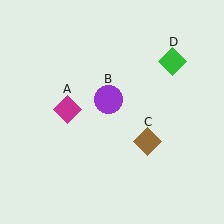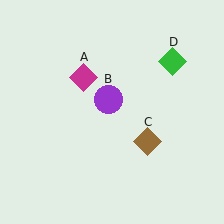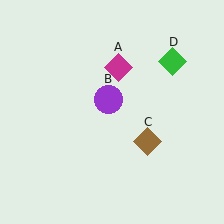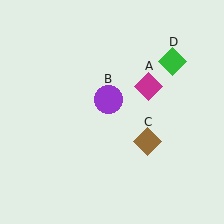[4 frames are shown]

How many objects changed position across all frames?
1 object changed position: magenta diamond (object A).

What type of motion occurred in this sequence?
The magenta diamond (object A) rotated clockwise around the center of the scene.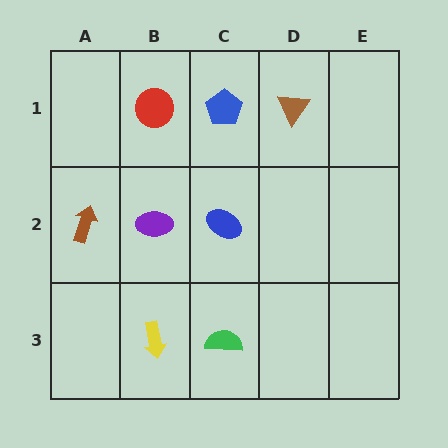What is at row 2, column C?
A blue ellipse.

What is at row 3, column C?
A green semicircle.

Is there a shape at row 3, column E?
No, that cell is empty.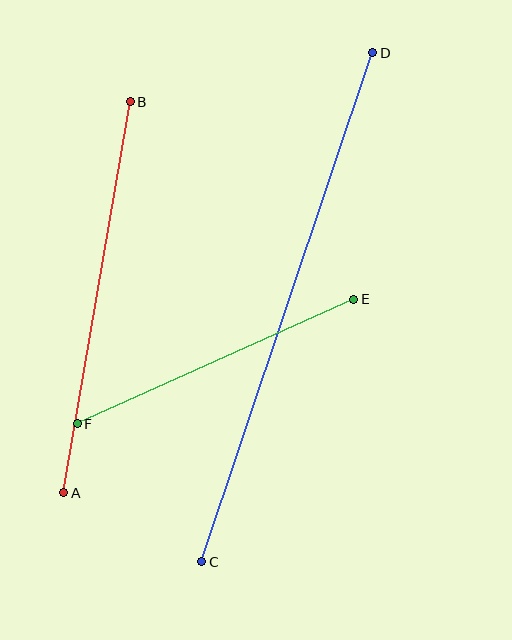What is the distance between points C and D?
The distance is approximately 537 pixels.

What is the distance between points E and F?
The distance is approximately 303 pixels.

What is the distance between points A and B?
The distance is approximately 397 pixels.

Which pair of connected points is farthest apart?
Points C and D are farthest apart.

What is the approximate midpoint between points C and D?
The midpoint is at approximately (287, 307) pixels.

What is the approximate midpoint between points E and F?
The midpoint is at approximately (216, 361) pixels.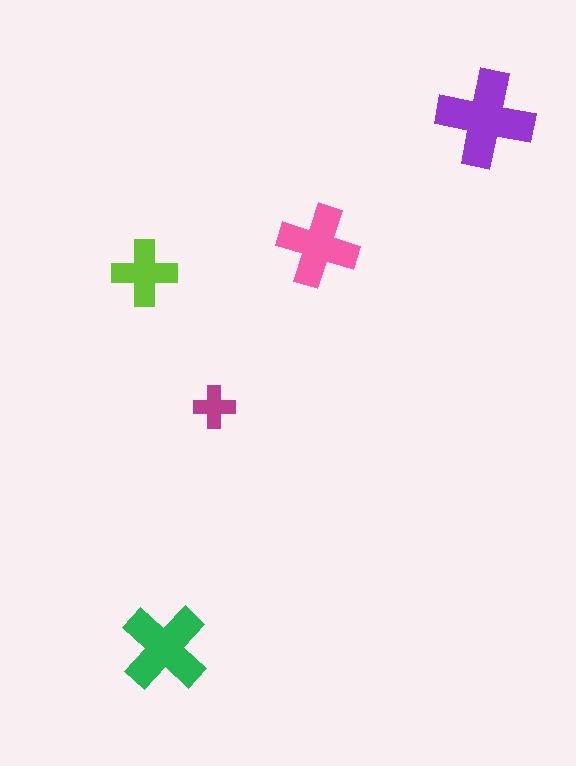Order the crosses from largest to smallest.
the purple one, the green one, the pink one, the lime one, the magenta one.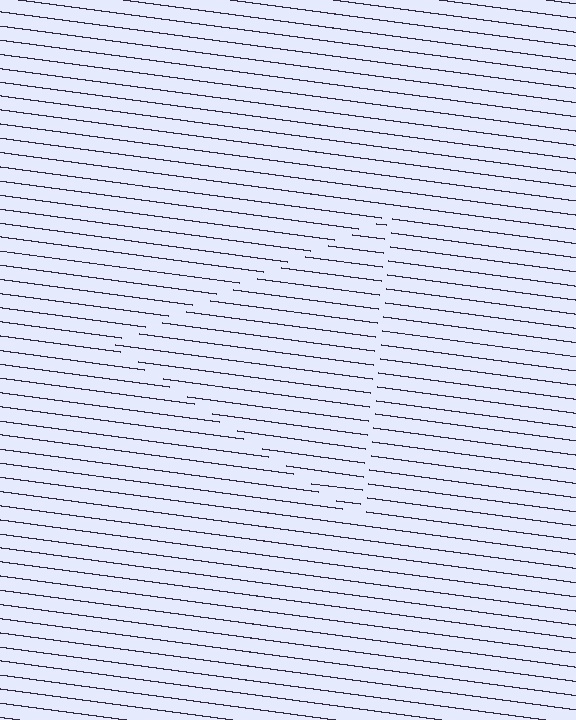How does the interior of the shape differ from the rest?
The interior of the shape contains the same grating, shifted by half a period — the contour is defined by the phase discontinuity where line-ends from the inner and outer gratings abut.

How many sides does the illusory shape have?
3 sides — the line-ends trace a triangle.